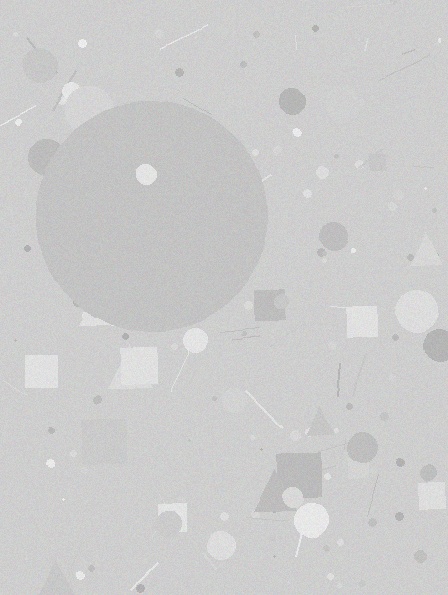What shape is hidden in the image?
A circle is hidden in the image.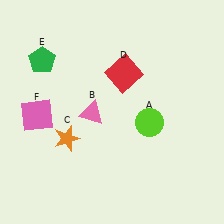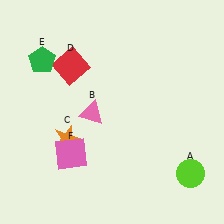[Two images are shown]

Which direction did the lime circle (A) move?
The lime circle (A) moved down.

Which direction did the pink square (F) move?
The pink square (F) moved down.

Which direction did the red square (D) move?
The red square (D) moved left.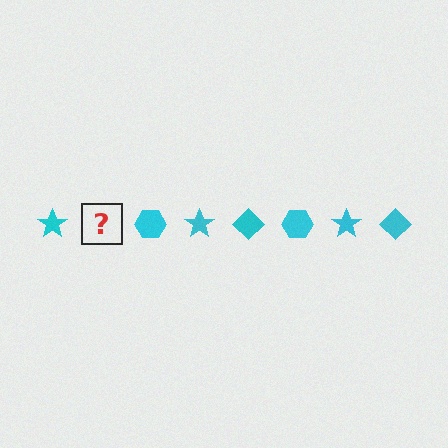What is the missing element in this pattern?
The missing element is a cyan diamond.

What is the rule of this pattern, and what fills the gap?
The rule is that the pattern cycles through star, diamond, hexagon shapes in cyan. The gap should be filled with a cyan diamond.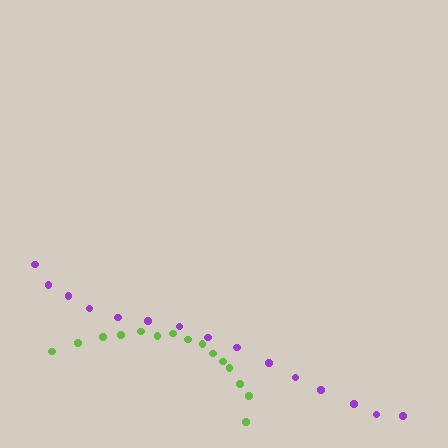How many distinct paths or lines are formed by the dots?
There are 2 distinct paths.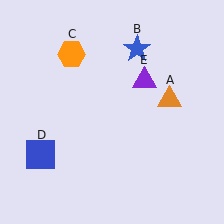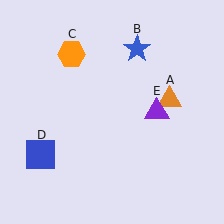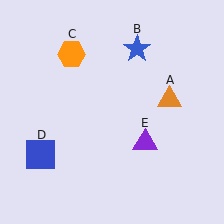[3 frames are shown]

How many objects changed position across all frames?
1 object changed position: purple triangle (object E).